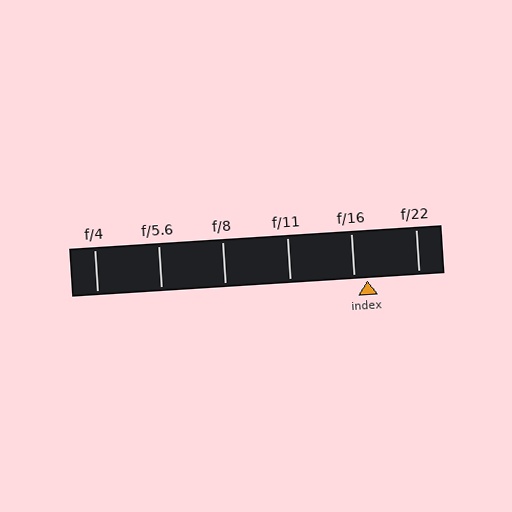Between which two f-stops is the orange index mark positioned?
The index mark is between f/16 and f/22.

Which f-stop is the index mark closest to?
The index mark is closest to f/16.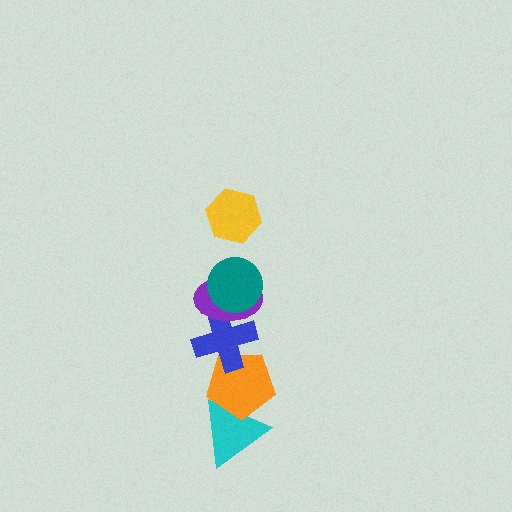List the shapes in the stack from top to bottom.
From top to bottom: the yellow hexagon, the teal circle, the purple ellipse, the blue cross, the orange pentagon, the cyan triangle.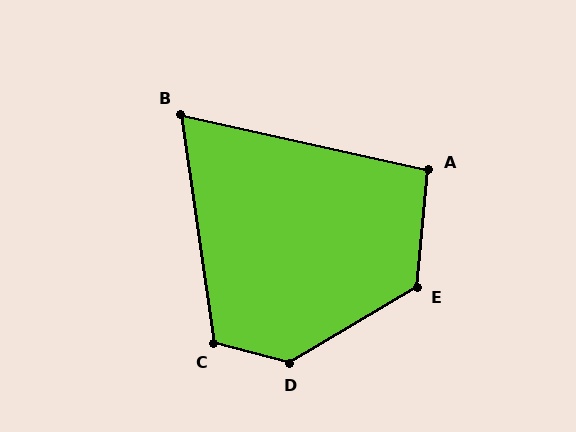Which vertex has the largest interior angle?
D, at approximately 134 degrees.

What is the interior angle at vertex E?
Approximately 126 degrees (obtuse).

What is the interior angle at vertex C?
Approximately 113 degrees (obtuse).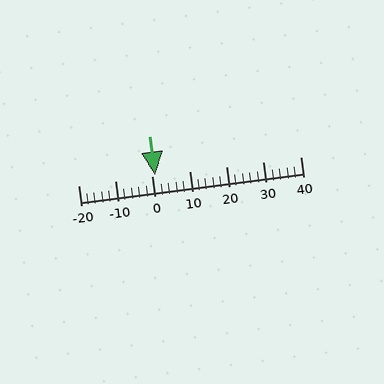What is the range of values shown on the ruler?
The ruler shows values from -20 to 40.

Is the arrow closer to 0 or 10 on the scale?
The arrow is closer to 0.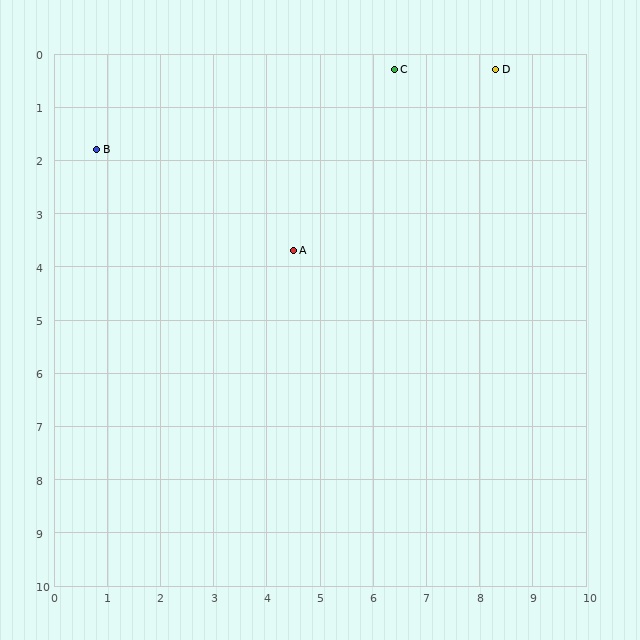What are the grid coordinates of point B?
Point B is at approximately (0.8, 1.8).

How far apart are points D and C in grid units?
Points D and C are about 1.9 grid units apart.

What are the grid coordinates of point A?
Point A is at approximately (4.5, 3.7).